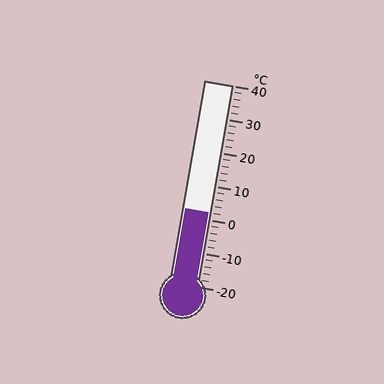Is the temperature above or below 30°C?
The temperature is below 30°C.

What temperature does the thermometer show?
The thermometer shows approximately 2°C.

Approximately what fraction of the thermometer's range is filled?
The thermometer is filled to approximately 35% of its range.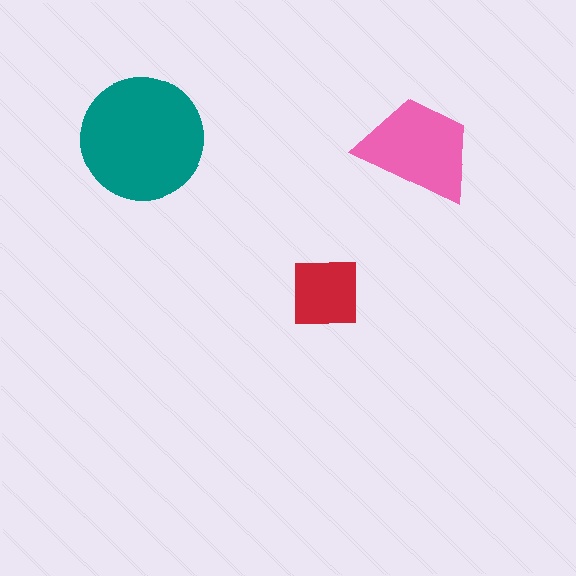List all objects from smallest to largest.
The red square, the pink trapezoid, the teal circle.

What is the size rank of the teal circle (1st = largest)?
1st.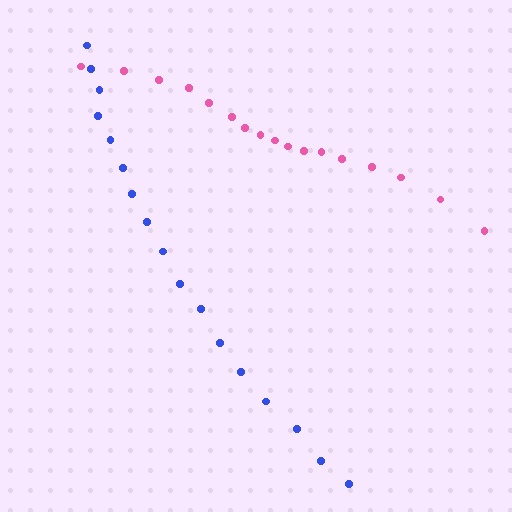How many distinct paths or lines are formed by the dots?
There are 2 distinct paths.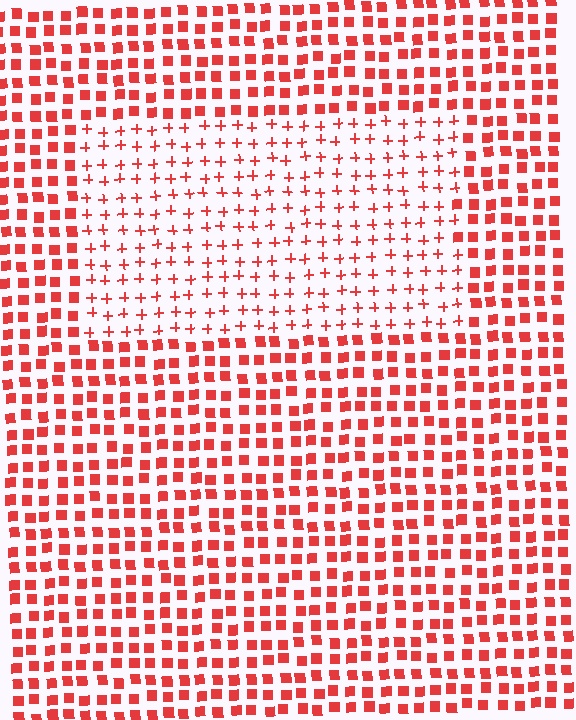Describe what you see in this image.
The image is filled with small red elements arranged in a uniform grid. A rectangle-shaped region contains plus signs, while the surrounding area contains squares. The boundary is defined purely by the change in element shape.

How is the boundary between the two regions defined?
The boundary is defined by a change in element shape: plus signs inside vs. squares outside. All elements share the same color and spacing.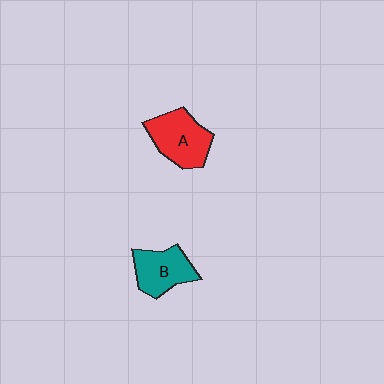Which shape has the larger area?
Shape A (red).